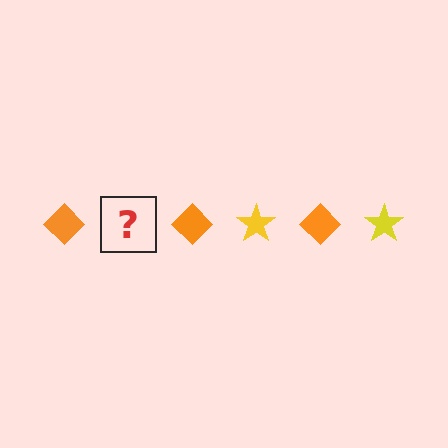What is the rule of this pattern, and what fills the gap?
The rule is that the pattern alternates between orange diamond and yellow star. The gap should be filled with a yellow star.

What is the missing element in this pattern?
The missing element is a yellow star.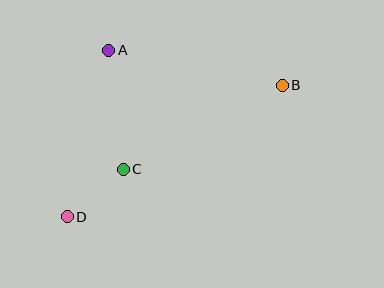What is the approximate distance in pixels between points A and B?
The distance between A and B is approximately 177 pixels.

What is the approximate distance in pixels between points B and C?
The distance between B and C is approximately 179 pixels.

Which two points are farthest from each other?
Points B and D are farthest from each other.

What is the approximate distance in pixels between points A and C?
The distance between A and C is approximately 120 pixels.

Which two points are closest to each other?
Points C and D are closest to each other.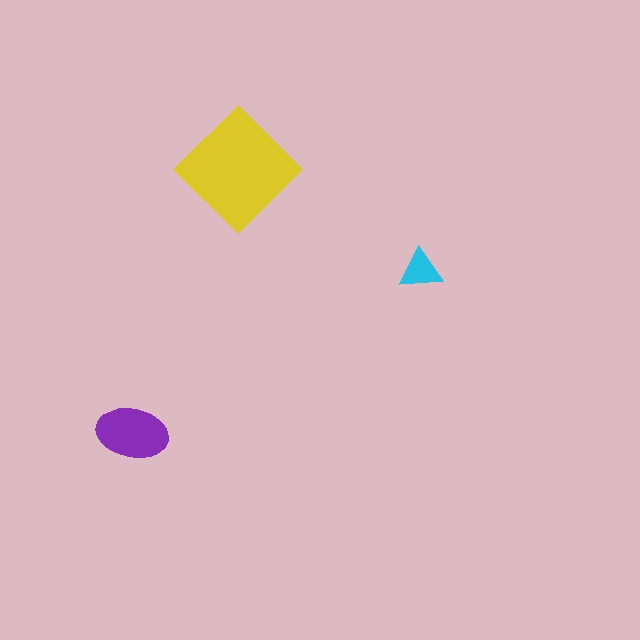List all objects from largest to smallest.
The yellow diamond, the purple ellipse, the cyan triangle.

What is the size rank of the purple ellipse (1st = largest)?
2nd.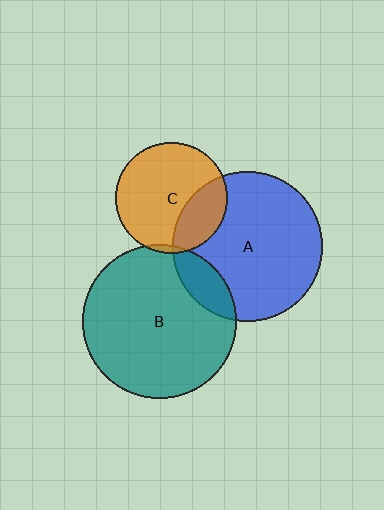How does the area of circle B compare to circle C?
Approximately 1.9 times.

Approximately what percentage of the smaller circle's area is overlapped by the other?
Approximately 25%.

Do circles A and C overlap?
Yes.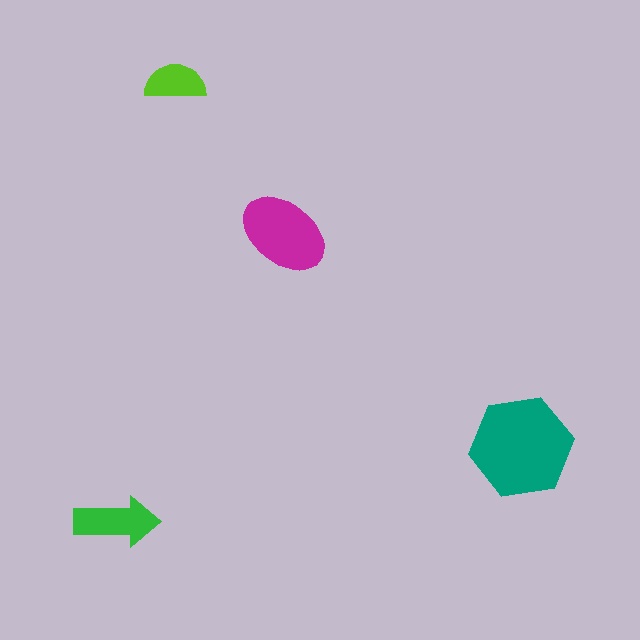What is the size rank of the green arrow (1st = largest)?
3rd.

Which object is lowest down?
The green arrow is bottommost.